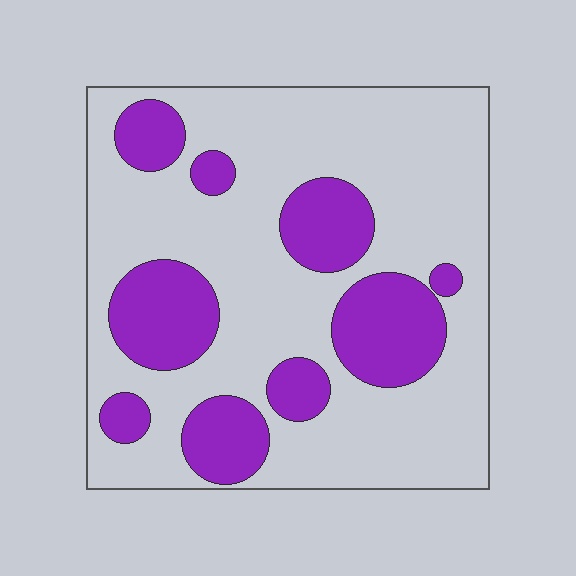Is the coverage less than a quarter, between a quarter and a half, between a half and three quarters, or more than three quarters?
Between a quarter and a half.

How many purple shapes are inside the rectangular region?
9.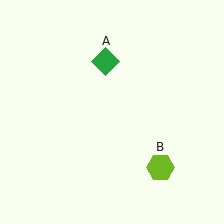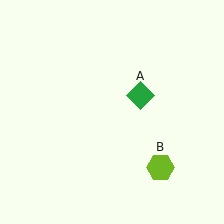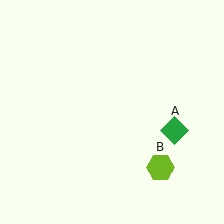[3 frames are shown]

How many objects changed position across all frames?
1 object changed position: green diamond (object A).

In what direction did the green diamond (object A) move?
The green diamond (object A) moved down and to the right.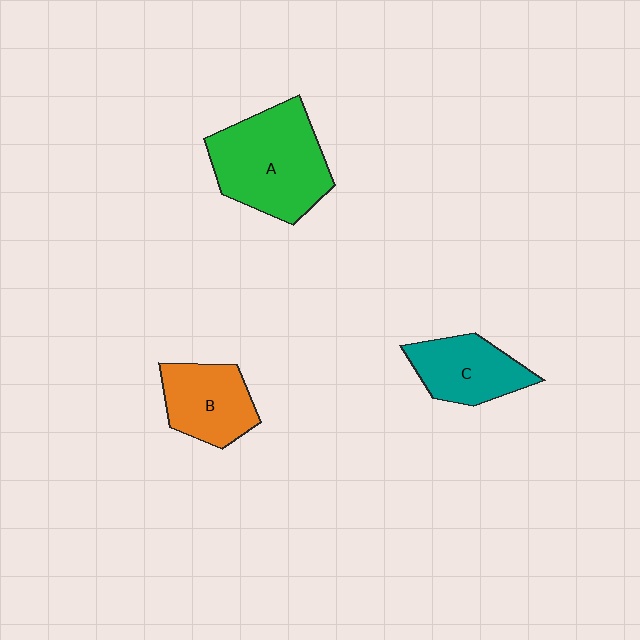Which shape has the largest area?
Shape A (green).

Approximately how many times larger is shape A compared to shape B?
Approximately 1.6 times.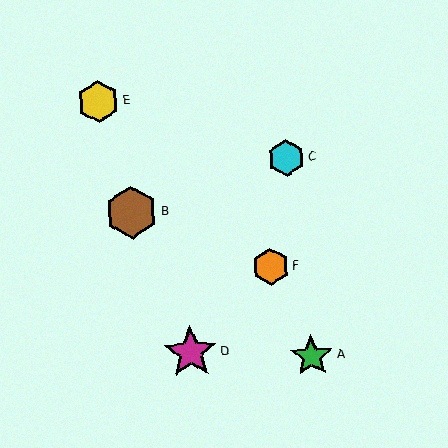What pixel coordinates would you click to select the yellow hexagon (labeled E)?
Click at (98, 102) to select the yellow hexagon E.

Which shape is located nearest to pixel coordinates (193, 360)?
The magenta star (labeled D) at (191, 353) is nearest to that location.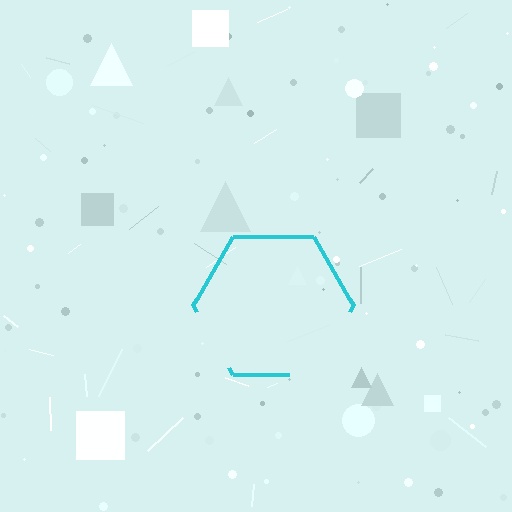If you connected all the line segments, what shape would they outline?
They would outline a hexagon.